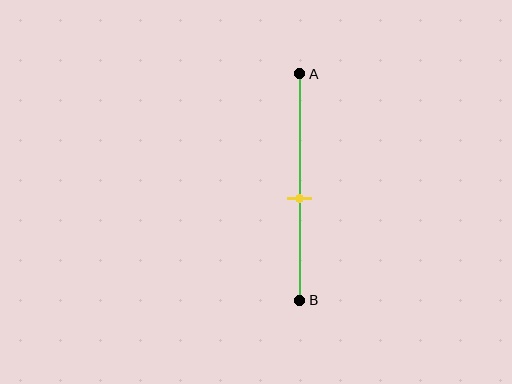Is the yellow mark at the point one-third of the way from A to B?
No, the mark is at about 55% from A, not at the 33% one-third point.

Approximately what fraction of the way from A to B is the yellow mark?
The yellow mark is approximately 55% of the way from A to B.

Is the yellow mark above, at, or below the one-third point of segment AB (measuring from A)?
The yellow mark is below the one-third point of segment AB.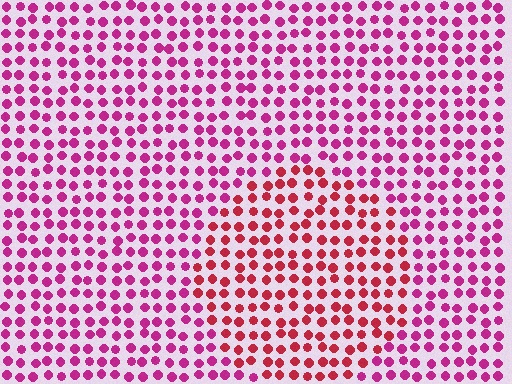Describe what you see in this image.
The image is filled with small magenta elements in a uniform arrangement. A circle-shaped region is visible where the elements are tinted to a slightly different hue, forming a subtle color boundary.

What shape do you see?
I see a circle.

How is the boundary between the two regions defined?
The boundary is defined purely by a slight shift in hue (about 31 degrees). Spacing, size, and orientation are identical on both sides.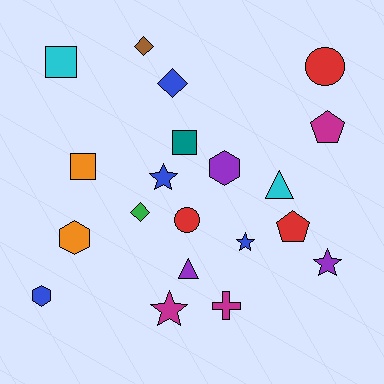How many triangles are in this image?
There are 2 triangles.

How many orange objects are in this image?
There are 2 orange objects.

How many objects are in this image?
There are 20 objects.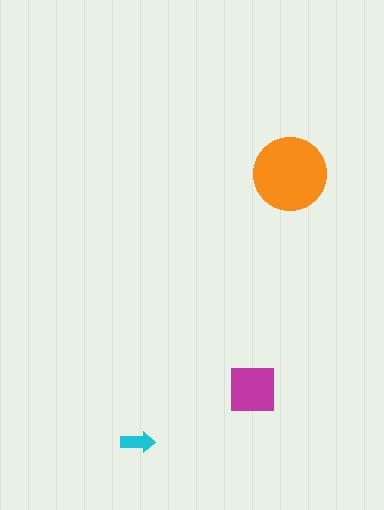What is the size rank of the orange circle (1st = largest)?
1st.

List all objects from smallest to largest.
The cyan arrow, the magenta square, the orange circle.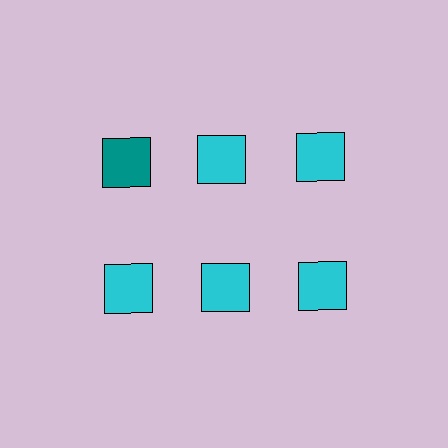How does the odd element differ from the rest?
It has a different color: teal instead of cyan.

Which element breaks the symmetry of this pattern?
The teal square in the top row, leftmost column breaks the symmetry. All other shapes are cyan squares.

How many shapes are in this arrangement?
There are 6 shapes arranged in a grid pattern.